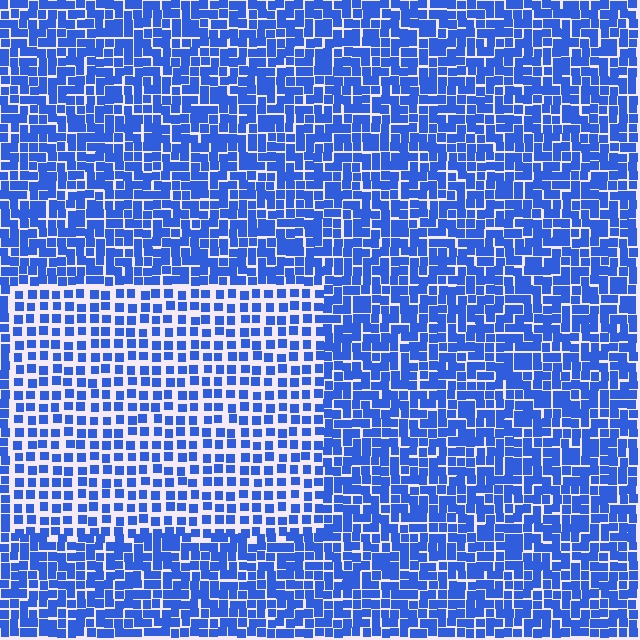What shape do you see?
I see a rectangle.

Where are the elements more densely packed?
The elements are more densely packed outside the rectangle boundary.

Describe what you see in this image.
The image contains small blue elements arranged at two different densities. A rectangle-shaped region is visible where the elements are less densely packed than the surrounding area.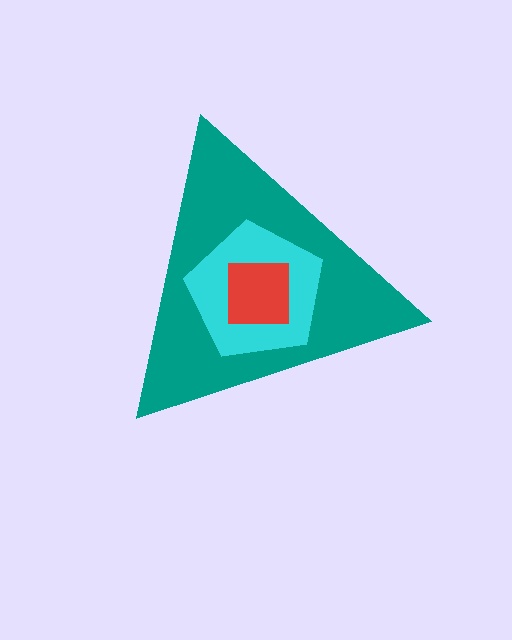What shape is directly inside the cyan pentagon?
The red square.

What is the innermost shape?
The red square.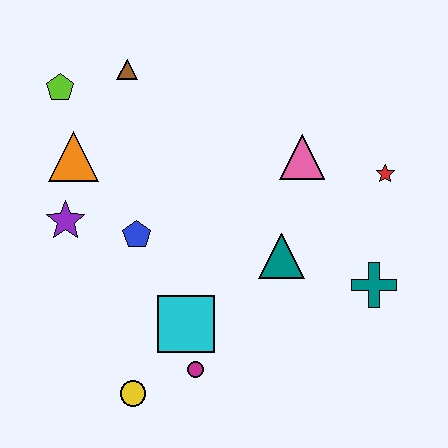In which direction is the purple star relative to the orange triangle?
The purple star is below the orange triangle.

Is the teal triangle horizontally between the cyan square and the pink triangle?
Yes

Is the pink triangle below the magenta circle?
No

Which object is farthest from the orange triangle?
The teal cross is farthest from the orange triangle.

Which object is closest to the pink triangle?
The red star is closest to the pink triangle.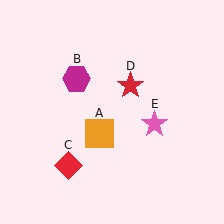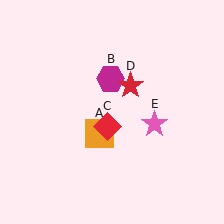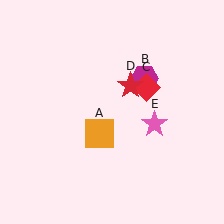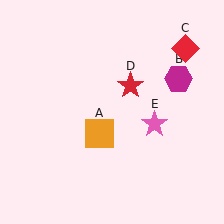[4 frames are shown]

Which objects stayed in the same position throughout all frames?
Orange square (object A) and red star (object D) and pink star (object E) remained stationary.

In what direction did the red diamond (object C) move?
The red diamond (object C) moved up and to the right.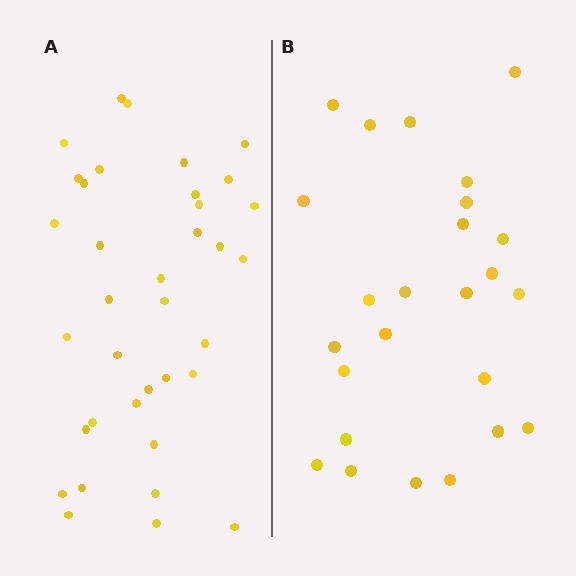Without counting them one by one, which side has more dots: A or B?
Region A (the left region) has more dots.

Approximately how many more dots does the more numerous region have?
Region A has roughly 12 or so more dots than region B.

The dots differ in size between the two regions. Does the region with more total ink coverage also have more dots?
No. Region B has more total ink coverage because its dots are larger, but region A actually contains more individual dots. Total area can be misleading — the number of items is what matters here.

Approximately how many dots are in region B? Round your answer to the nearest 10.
About 20 dots. (The exact count is 25, which rounds to 20.)